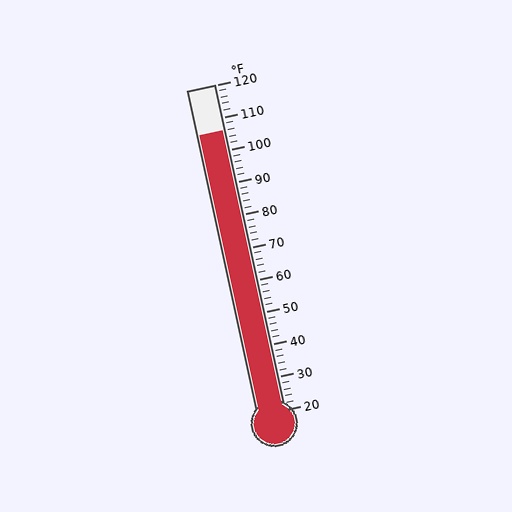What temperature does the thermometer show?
The thermometer shows approximately 106°F.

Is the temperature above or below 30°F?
The temperature is above 30°F.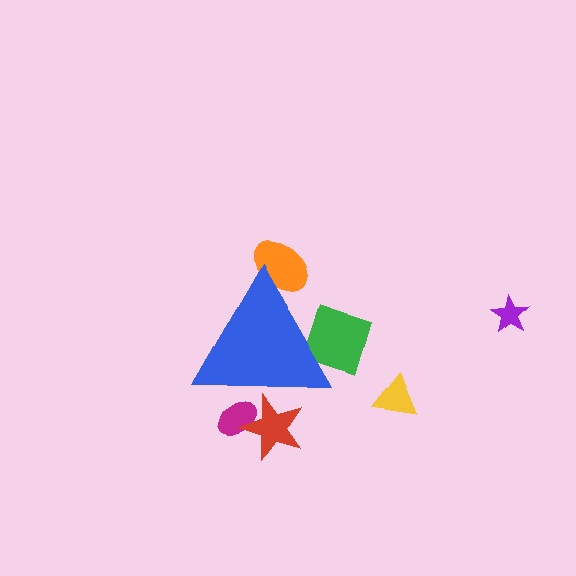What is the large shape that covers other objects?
A blue triangle.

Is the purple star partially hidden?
No, the purple star is fully visible.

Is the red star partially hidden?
Yes, the red star is partially hidden behind the blue triangle.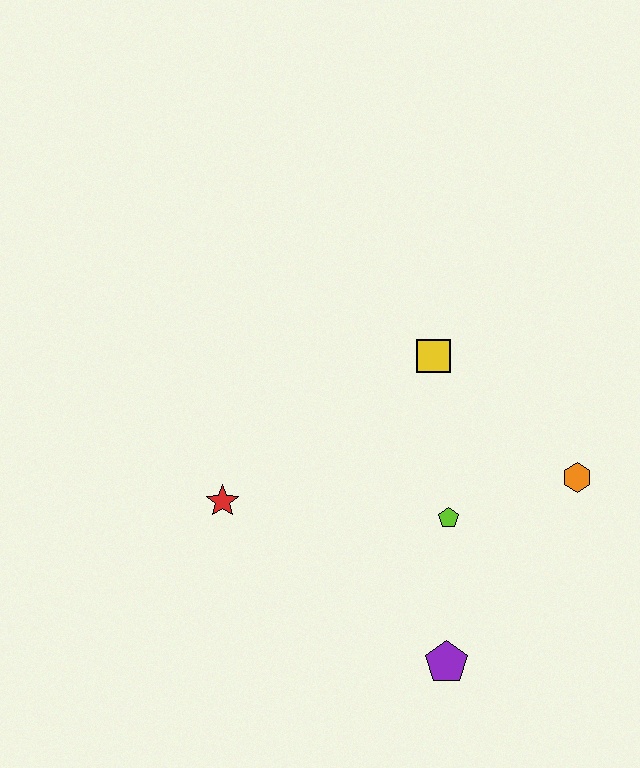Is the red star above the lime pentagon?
Yes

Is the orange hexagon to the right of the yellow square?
Yes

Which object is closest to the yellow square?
The lime pentagon is closest to the yellow square.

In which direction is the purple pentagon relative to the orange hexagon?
The purple pentagon is below the orange hexagon.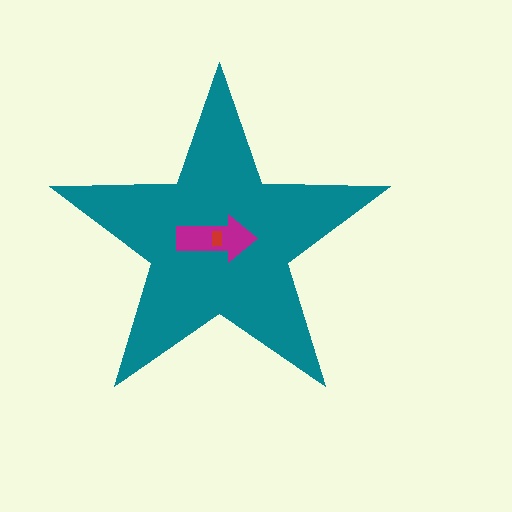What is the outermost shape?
The teal star.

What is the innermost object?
The red rectangle.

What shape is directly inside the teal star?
The magenta arrow.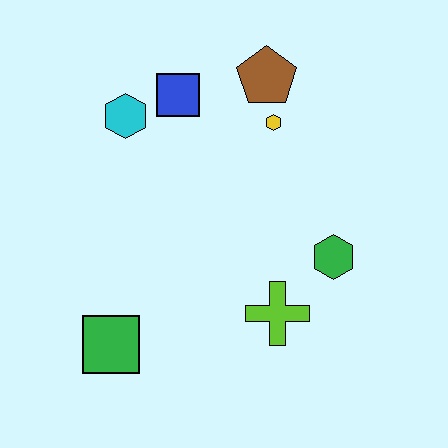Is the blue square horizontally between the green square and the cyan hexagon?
No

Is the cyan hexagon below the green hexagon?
No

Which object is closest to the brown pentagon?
The yellow hexagon is closest to the brown pentagon.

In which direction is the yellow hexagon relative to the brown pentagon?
The yellow hexagon is below the brown pentagon.